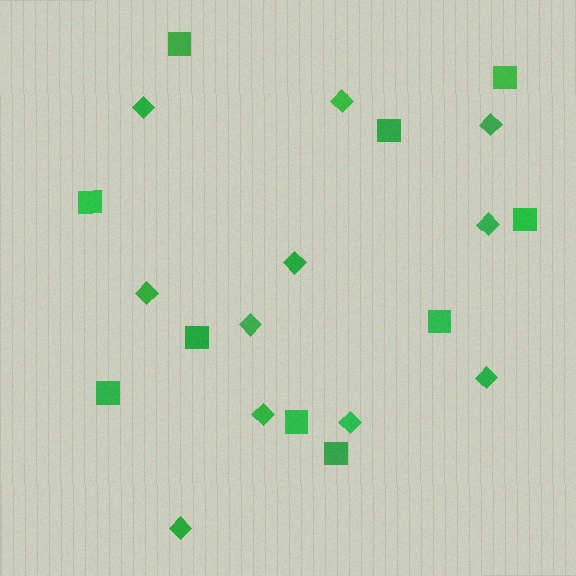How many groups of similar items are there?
There are 2 groups: one group of squares (10) and one group of diamonds (11).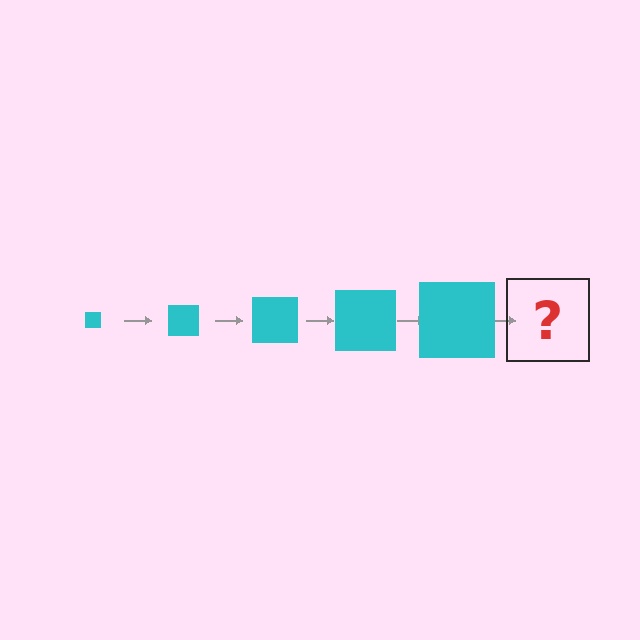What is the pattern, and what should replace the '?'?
The pattern is that the square gets progressively larger each step. The '?' should be a cyan square, larger than the previous one.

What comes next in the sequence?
The next element should be a cyan square, larger than the previous one.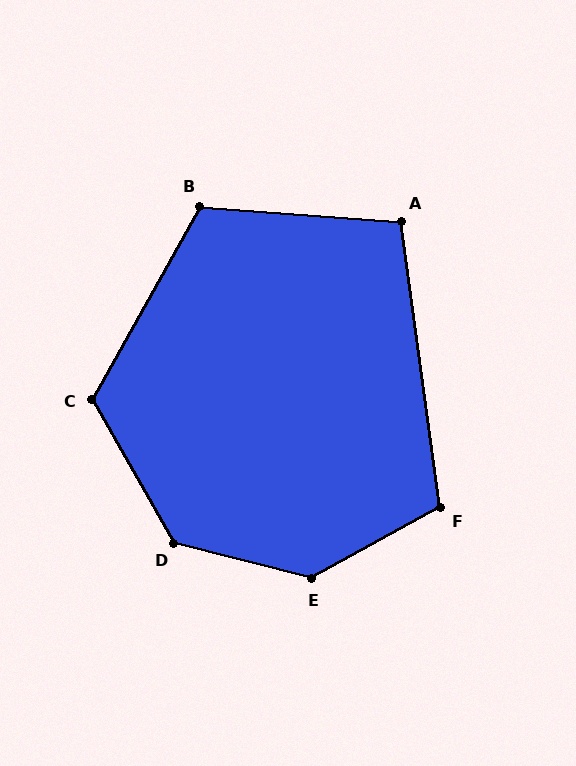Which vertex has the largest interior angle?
E, at approximately 137 degrees.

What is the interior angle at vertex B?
Approximately 115 degrees (obtuse).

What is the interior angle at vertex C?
Approximately 121 degrees (obtuse).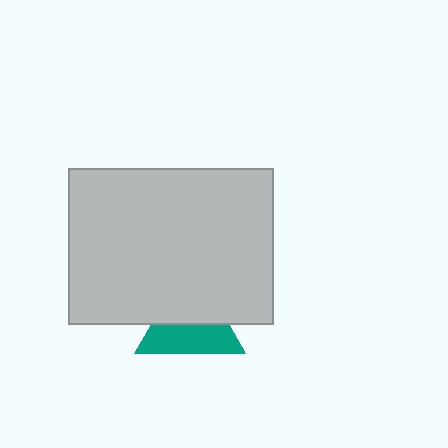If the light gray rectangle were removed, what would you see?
You would see the complete teal triangle.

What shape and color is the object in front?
The object in front is a light gray rectangle.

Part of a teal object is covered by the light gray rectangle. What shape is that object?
It is a triangle.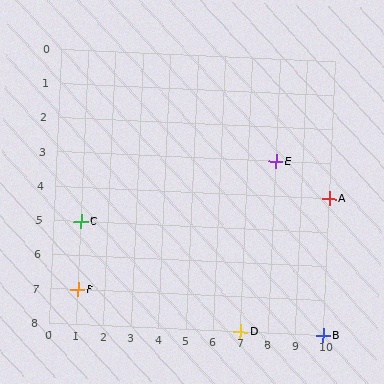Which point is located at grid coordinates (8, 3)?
Point E is at (8, 3).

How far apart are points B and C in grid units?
Points B and C are 9 columns and 3 rows apart (about 9.5 grid units diagonally).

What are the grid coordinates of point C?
Point C is at grid coordinates (1, 5).